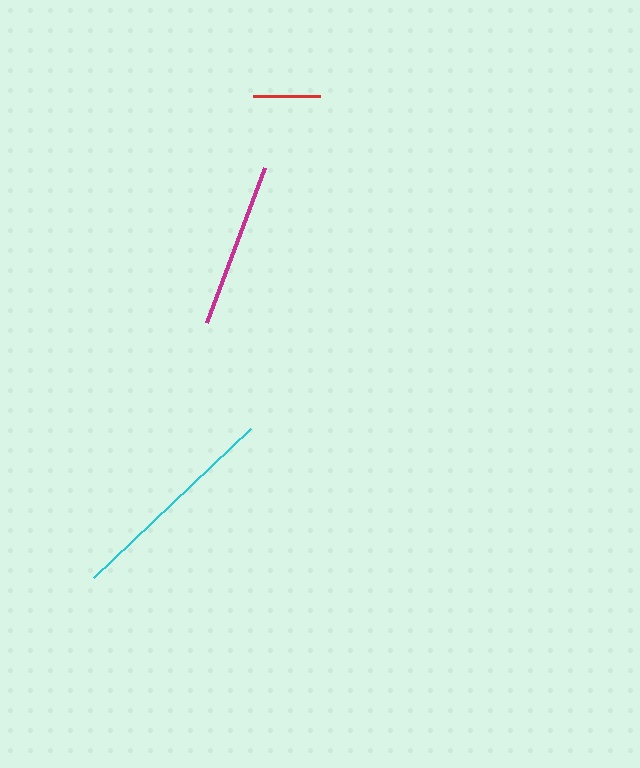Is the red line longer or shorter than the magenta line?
The magenta line is longer than the red line.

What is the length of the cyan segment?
The cyan segment is approximately 216 pixels long.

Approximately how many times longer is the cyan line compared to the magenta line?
The cyan line is approximately 1.3 times the length of the magenta line.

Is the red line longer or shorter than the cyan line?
The cyan line is longer than the red line.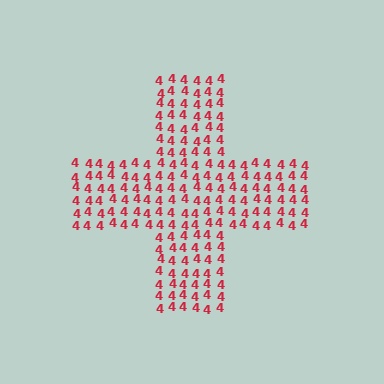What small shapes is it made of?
It is made of small digit 4's.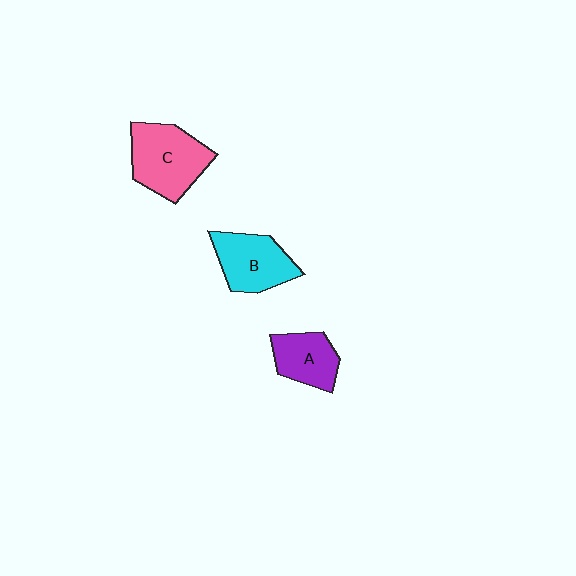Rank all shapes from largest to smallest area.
From largest to smallest: C (pink), B (cyan), A (purple).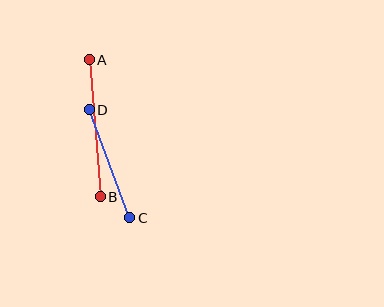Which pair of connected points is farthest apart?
Points A and B are farthest apart.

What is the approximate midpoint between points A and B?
The midpoint is at approximately (95, 128) pixels.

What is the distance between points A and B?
The distance is approximately 138 pixels.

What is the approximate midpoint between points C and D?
The midpoint is at approximately (110, 164) pixels.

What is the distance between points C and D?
The distance is approximately 115 pixels.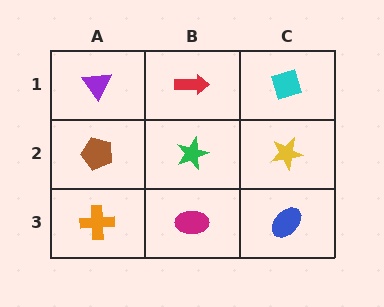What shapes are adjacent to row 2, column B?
A red arrow (row 1, column B), a magenta ellipse (row 3, column B), a brown pentagon (row 2, column A), a yellow star (row 2, column C).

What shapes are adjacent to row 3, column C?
A yellow star (row 2, column C), a magenta ellipse (row 3, column B).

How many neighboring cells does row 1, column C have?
2.